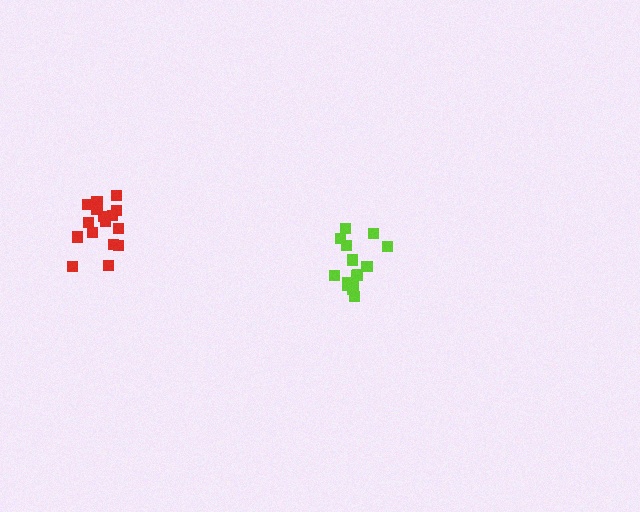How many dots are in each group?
Group 1: 17 dots, Group 2: 15 dots (32 total).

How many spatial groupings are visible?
There are 2 spatial groupings.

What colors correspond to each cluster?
The clusters are colored: red, lime.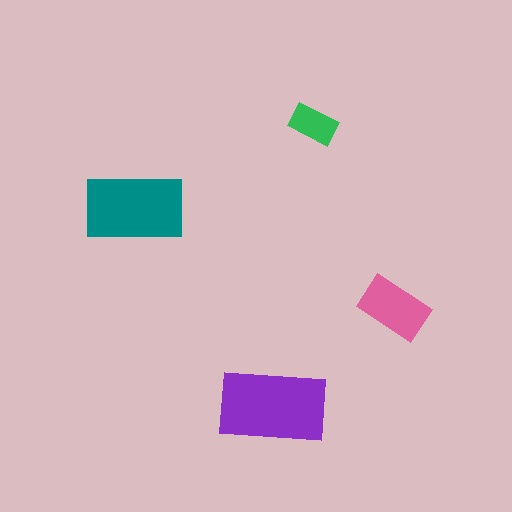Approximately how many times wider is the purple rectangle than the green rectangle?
About 2.5 times wider.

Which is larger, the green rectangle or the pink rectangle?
The pink one.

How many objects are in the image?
There are 4 objects in the image.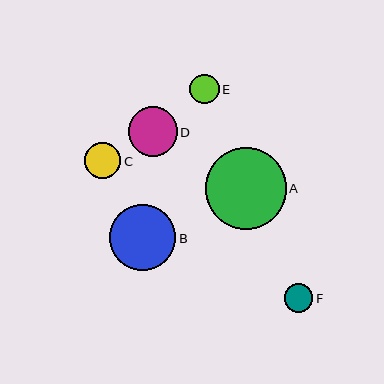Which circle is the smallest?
Circle F is the smallest with a size of approximately 29 pixels.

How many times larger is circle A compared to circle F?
Circle A is approximately 2.8 times the size of circle F.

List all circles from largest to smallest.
From largest to smallest: A, B, D, C, E, F.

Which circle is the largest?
Circle A is the largest with a size of approximately 81 pixels.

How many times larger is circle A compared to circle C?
Circle A is approximately 2.3 times the size of circle C.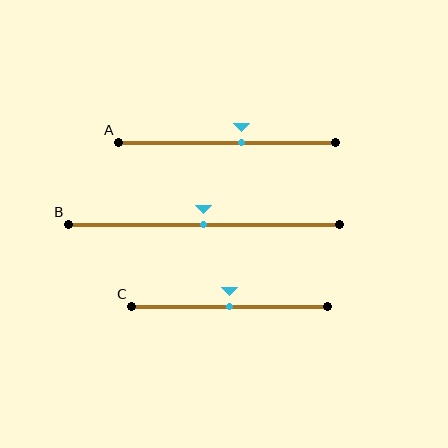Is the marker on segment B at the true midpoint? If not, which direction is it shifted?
Yes, the marker on segment B is at the true midpoint.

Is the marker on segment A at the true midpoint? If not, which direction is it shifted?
No, the marker on segment A is shifted to the right by about 6% of the segment length.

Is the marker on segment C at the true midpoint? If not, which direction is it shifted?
Yes, the marker on segment C is at the true midpoint.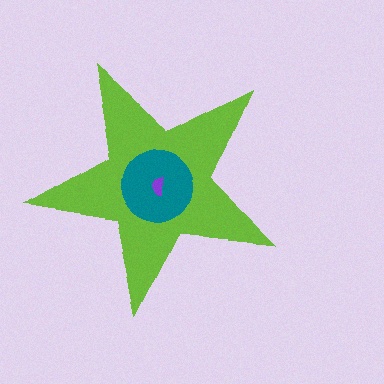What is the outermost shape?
The lime star.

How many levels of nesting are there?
3.